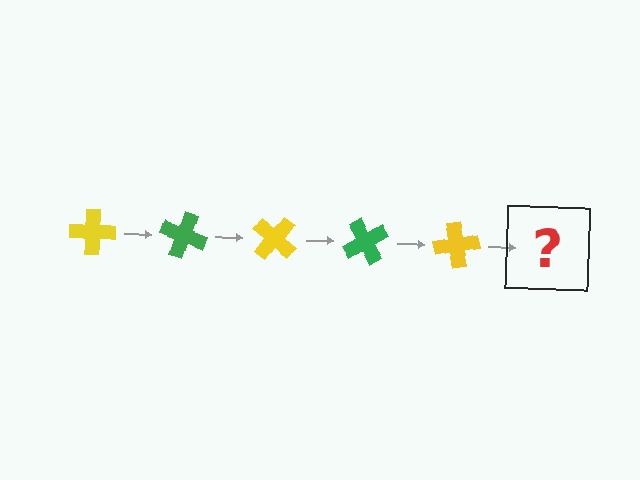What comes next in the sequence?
The next element should be a green cross, rotated 100 degrees from the start.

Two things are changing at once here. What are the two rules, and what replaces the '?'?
The two rules are that it rotates 20 degrees each step and the color cycles through yellow and green. The '?' should be a green cross, rotated 100 degrees from the start.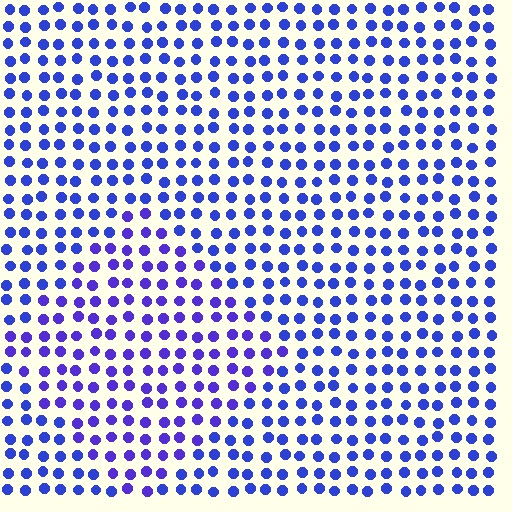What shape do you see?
I see a diamond.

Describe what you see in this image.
The image is filled with small blue elements in a uniform arrangement. A diamond-shaped region is visible where the elements are tinted to a slightly different hue, forming a subtle color boundary.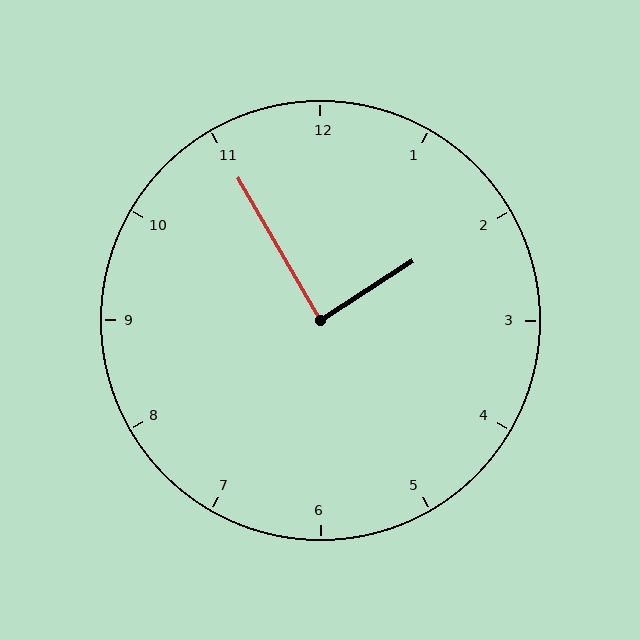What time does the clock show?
1:55.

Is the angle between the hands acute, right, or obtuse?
It is right.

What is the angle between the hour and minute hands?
Approximately 88 degrees.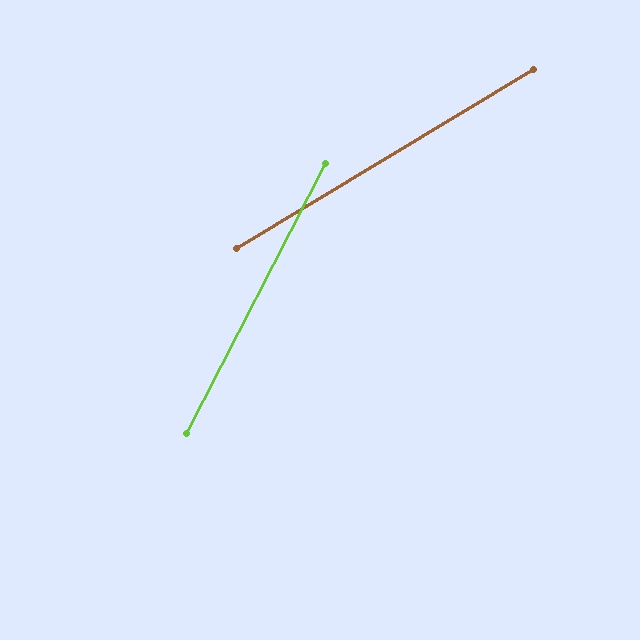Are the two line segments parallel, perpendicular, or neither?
Neither parallel nor perpendicular — they differ by about 32°.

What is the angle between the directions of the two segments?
Approximately 32 degrees.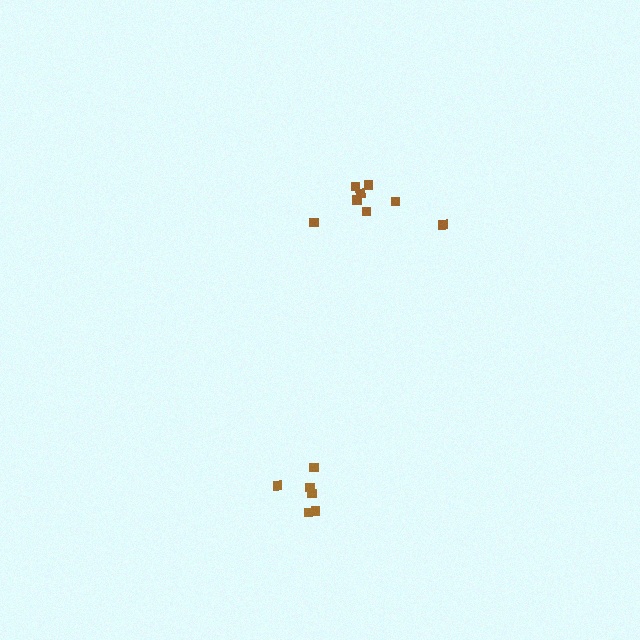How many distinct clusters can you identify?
There are 2 distinct clusters.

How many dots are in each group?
Group 1: 6 dots, Group 2: 8 dots (14 total).